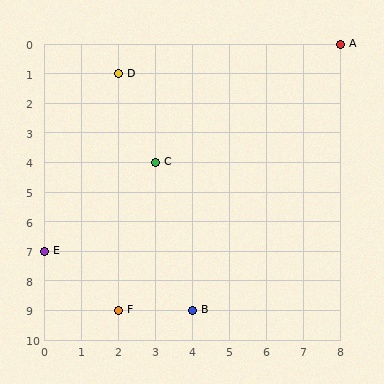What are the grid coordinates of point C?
Point C is at grid coordinates (3, 4).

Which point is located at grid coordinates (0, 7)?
Point E is at (0, 7).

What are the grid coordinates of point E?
Point E is at grid coordinates (0, 7).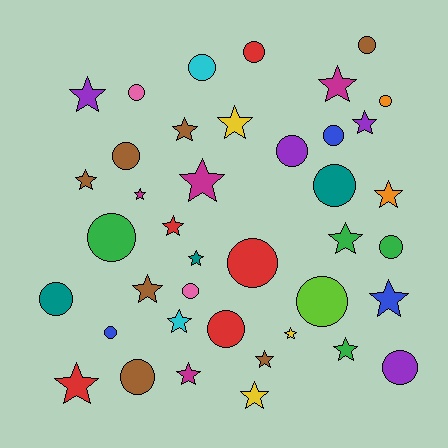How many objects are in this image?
There are 40 objects.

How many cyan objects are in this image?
There are 2 cyan objects.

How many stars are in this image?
There are 21 stars.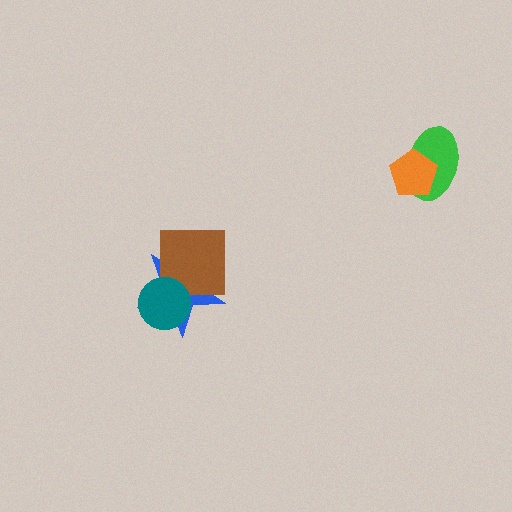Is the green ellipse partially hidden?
Yes, it is partially covered by another shape.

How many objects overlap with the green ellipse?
1 object overlaps with the green ellipse.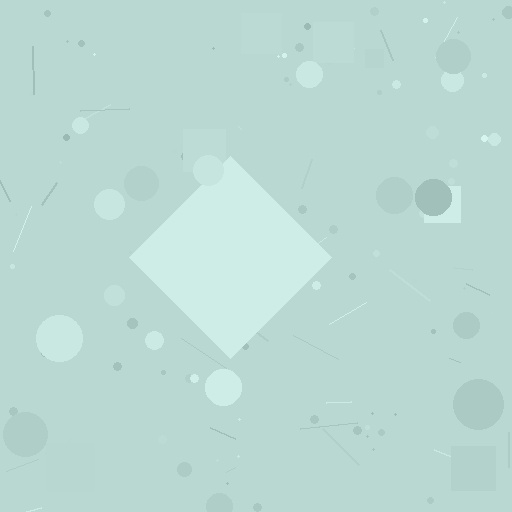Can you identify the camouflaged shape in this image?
The camouflaged shape is a diamond.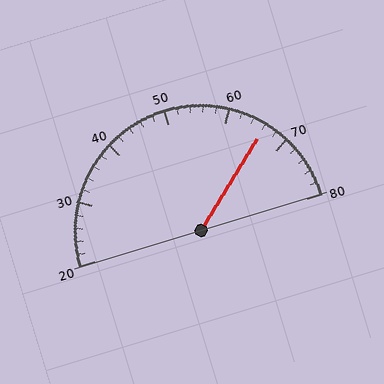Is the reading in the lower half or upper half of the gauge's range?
The reading is in the upper half of the range (20 to 80).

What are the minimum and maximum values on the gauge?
The gauge ranges from 20 to 80.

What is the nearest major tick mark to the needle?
The nearest major tick mark is 70.